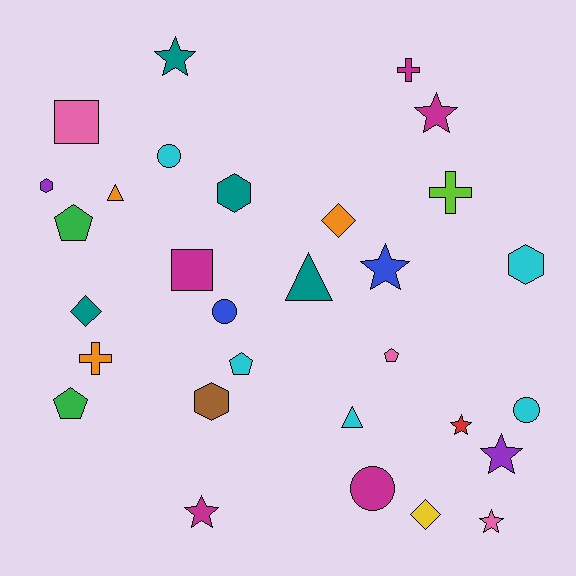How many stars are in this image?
There are 7 stars.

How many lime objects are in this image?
There is 1 lime object.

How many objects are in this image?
There are 30 objects.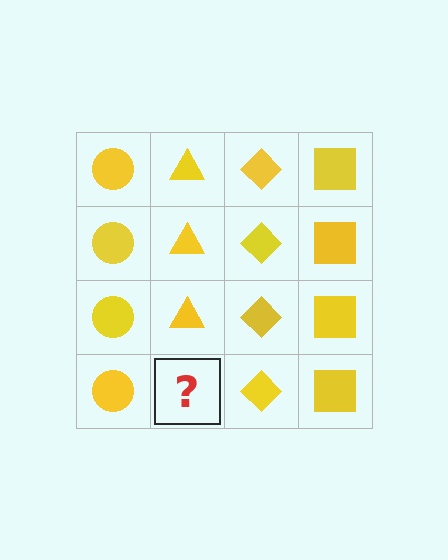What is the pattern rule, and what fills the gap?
The rule is that each column has a consistent shape. The gap should be filled with a yellow triangle.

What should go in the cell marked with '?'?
The missing cell should contain a yellow triangle.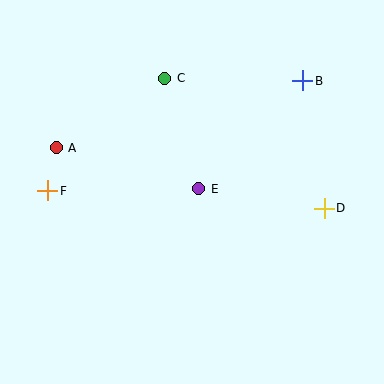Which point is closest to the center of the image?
Point E at (199, 189) is closest to the center.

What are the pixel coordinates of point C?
Point C is at (165, 78).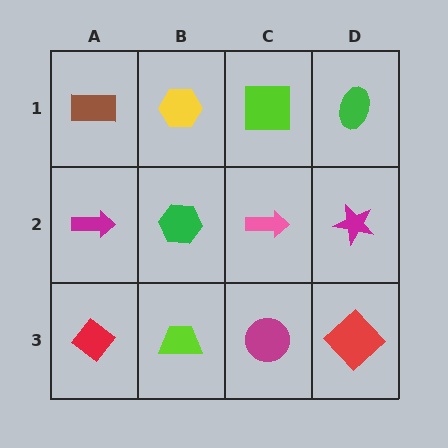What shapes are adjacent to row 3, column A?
A magenta arrow (row 2, column A), a lime trapezoid (row 3, column B).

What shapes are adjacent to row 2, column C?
A lime square (row 1, column C), a magenta circle (row 3, column C), a green hexagon (row 2, column B), a magenta star (row 2, column D).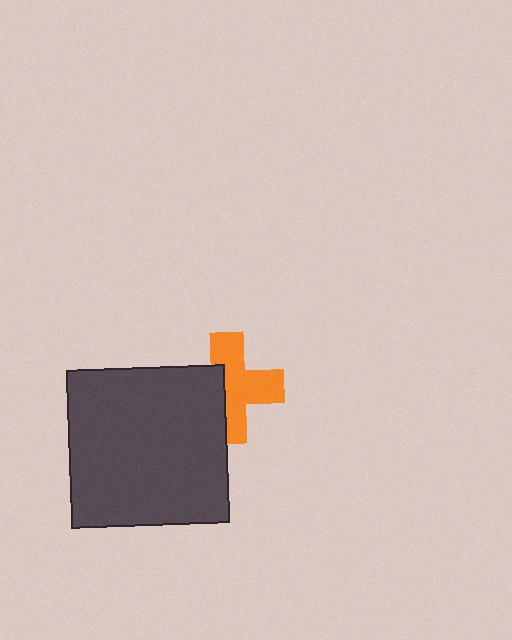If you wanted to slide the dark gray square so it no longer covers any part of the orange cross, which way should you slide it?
Slide it left — that is the most direct way to separate the two shapes.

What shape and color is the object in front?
The object in front is a dark gray square.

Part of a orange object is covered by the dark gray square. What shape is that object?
It is a cross.